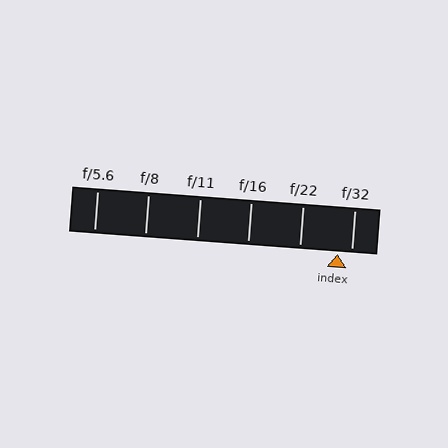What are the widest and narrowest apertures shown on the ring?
The widest aperture shown is f/5.6 and the narrowest is f/32.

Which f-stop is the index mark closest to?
The index mark is closest to f/32.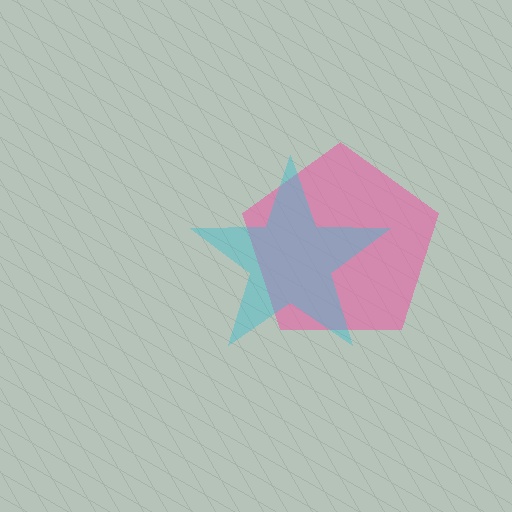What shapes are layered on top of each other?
The layered shapes are: a pink pentagon, a cyan star.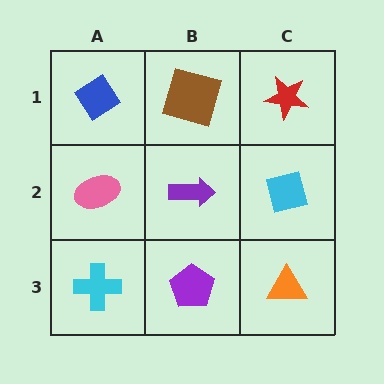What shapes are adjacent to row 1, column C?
A cyan square (row 2, column C), a brown square (row 1, column B).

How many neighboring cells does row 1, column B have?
3.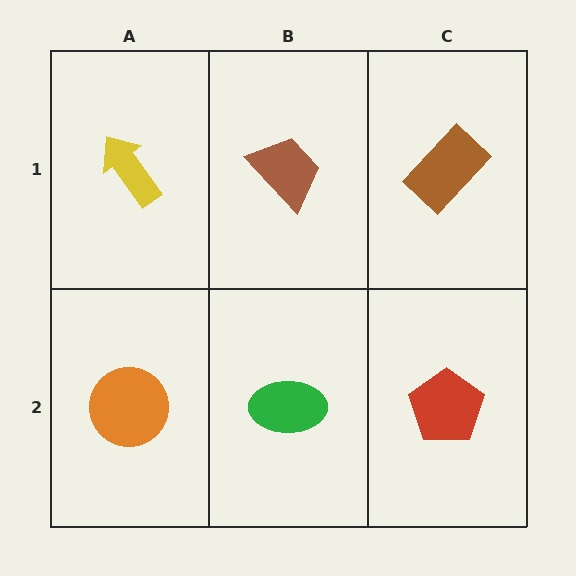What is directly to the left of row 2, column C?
A green ellipse.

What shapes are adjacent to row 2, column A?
A yellow arrow (row 1, column A), a green ellipse (row 2, column B).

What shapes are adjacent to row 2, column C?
A brown rectangle (row 1, column C), a green ellipse (row 2, column B).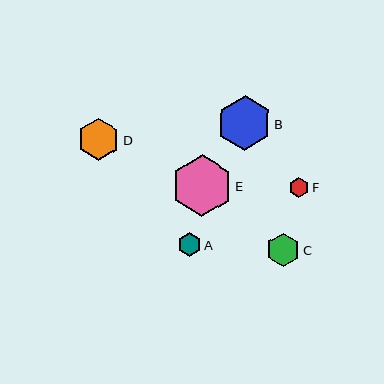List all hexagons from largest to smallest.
From largest to smallest: E, B, D, C, A, F.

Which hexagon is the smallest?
Hexagon F is the smallest with a size of approximately 20 pixels.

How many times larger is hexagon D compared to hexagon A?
Hexagon D is approximately 1.8 times the size of hexagon A.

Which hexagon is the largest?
Hexagon E is the largest with a size of approximately 61 pixels.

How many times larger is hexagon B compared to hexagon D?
Hexagon B is approximately 1.3 times the size of hexagon D.